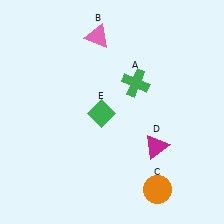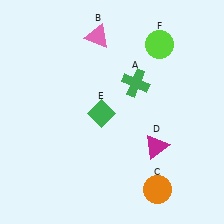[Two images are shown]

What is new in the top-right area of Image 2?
A lime circle (F) was added in the top-right area of Image 2.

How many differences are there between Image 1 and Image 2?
There is 1 difference between the two images.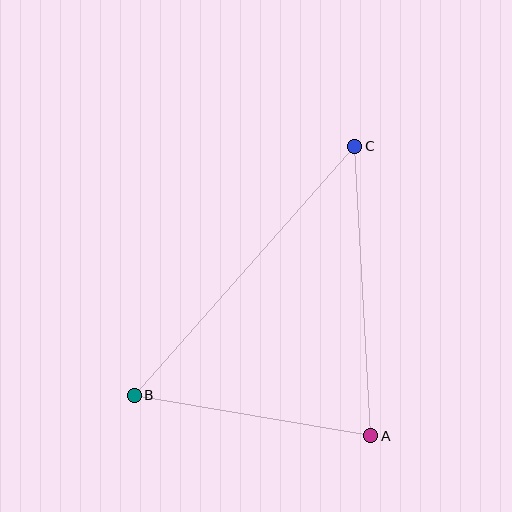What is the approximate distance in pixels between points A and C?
The distance between A and C is approximately 290 pixels.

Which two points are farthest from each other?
Points B and C are farthest from each other.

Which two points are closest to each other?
Points A and B are closest to each other.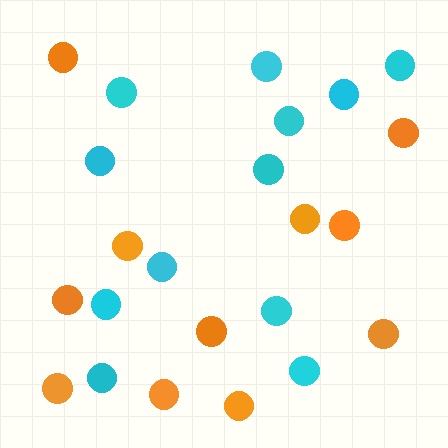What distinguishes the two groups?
There are 2 groups: one group of cyan circles (12) and one group of orange circles (11).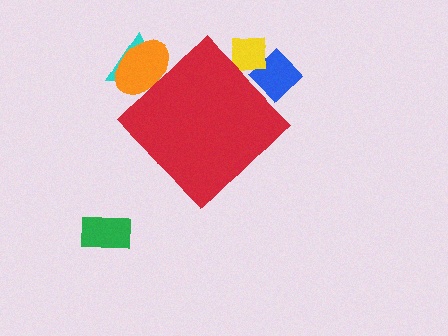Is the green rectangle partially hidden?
No, the green rectangle is fully visible.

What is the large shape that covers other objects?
A red diamond.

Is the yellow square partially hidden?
Yes, the yellow square is partially hidden behind the red diamond.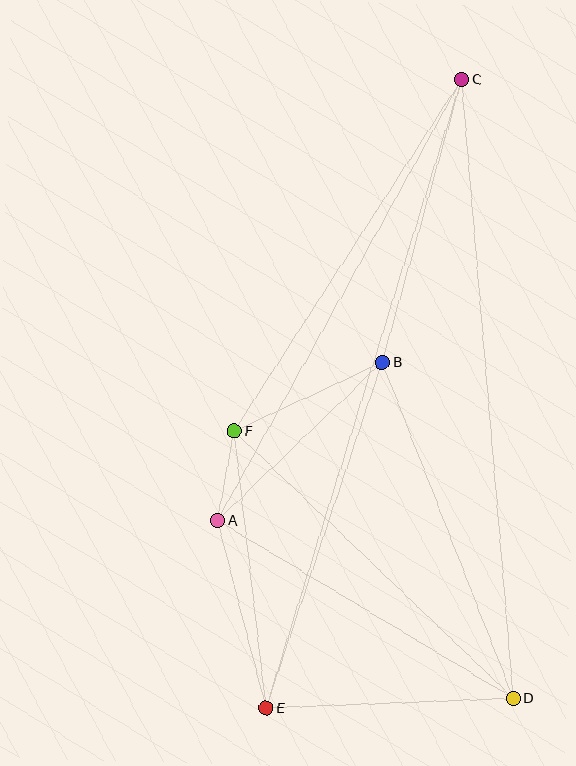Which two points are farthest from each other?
Points C and E are farthest from each other.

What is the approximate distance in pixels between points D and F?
The distance between D and F is approximately 386 pixels.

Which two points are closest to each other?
Points A and F are closest to each other.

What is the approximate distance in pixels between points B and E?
The distance between B and E is approximately 364 pixels.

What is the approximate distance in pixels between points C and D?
The distance between C and D is approximately 621 pixels.